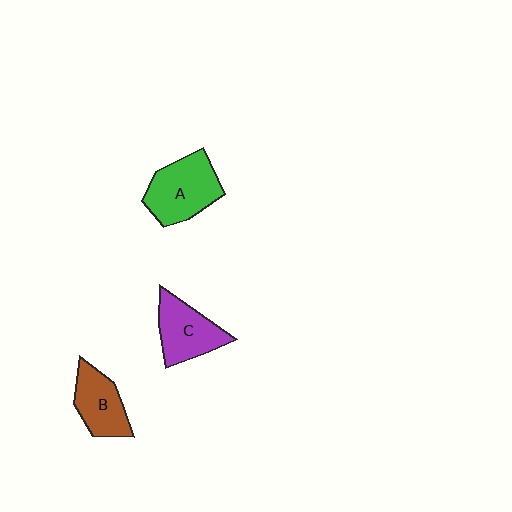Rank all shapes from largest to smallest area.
From largest to smallest: A (green), C (purple), B (brown).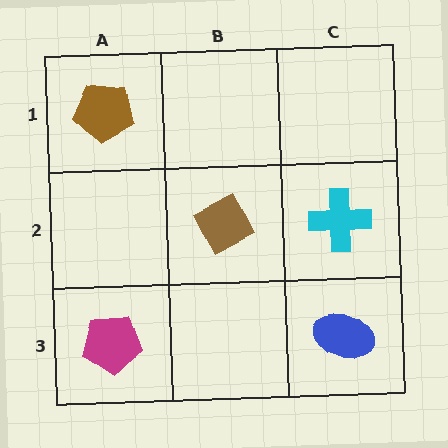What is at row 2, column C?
A cyan cross.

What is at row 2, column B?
A brown diamond.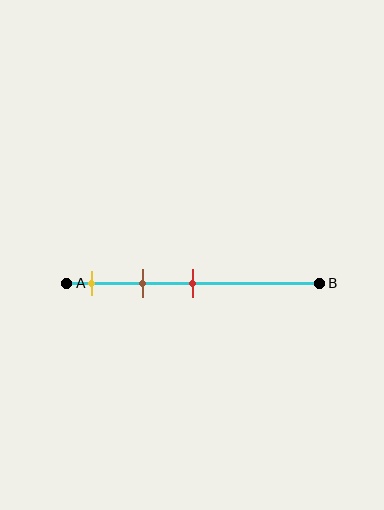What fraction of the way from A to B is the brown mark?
The brown mark is approximately 30% (0.3) of the way from A to B.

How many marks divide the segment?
There are 3 marks dividing the segment.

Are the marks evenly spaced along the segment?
Yes, the marks are approximately evenly spaced.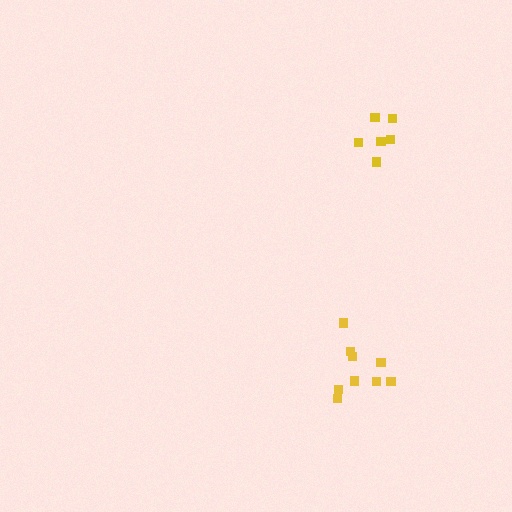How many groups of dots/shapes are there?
There are 2 groups.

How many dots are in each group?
Group 1: 9 dots, Group 2: 6 dots (15 total).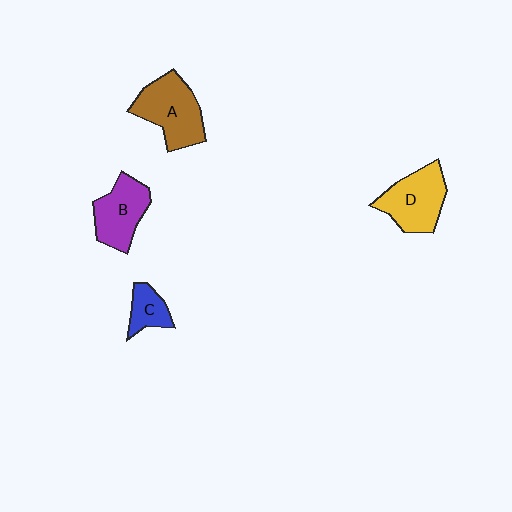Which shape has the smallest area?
Shape C (blue).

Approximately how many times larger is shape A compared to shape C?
Approximately 2.3 times.